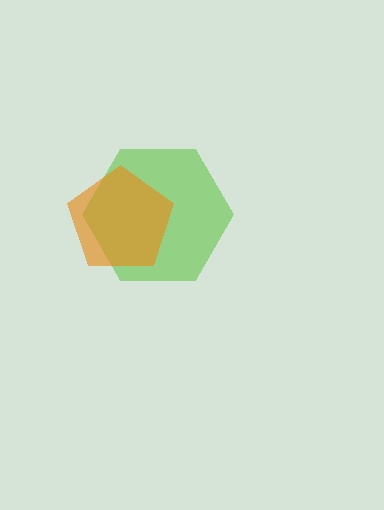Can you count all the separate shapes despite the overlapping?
Yes, there are 2 separate shapes.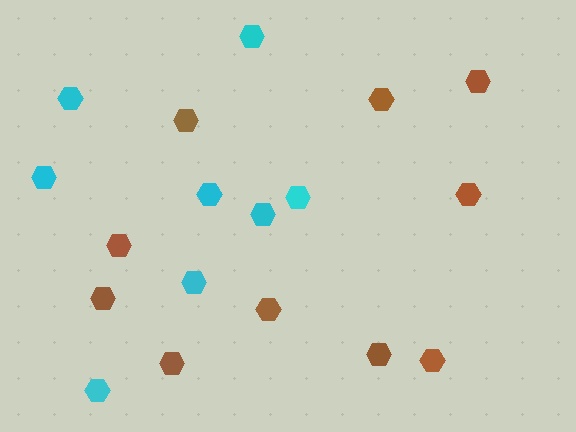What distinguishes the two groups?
There are 2 groups: one group of brown hexagons (10) and one group of cyan hexagons (8).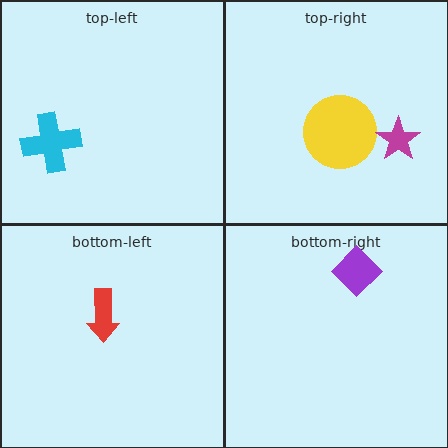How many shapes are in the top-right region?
2.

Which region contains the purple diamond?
The bottom-right region.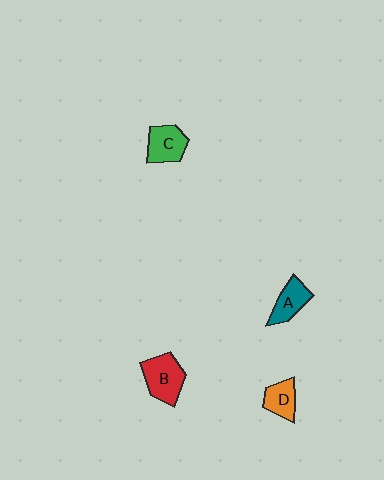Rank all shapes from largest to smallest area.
From largest to smallest: B (red), C (green), A (teal), D (orange).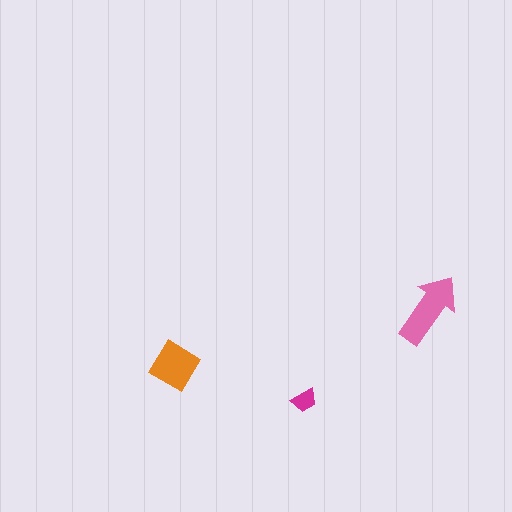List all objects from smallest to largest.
The magenta trapezoid, the orange diamond, the pink arrow.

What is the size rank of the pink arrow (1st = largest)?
1st.